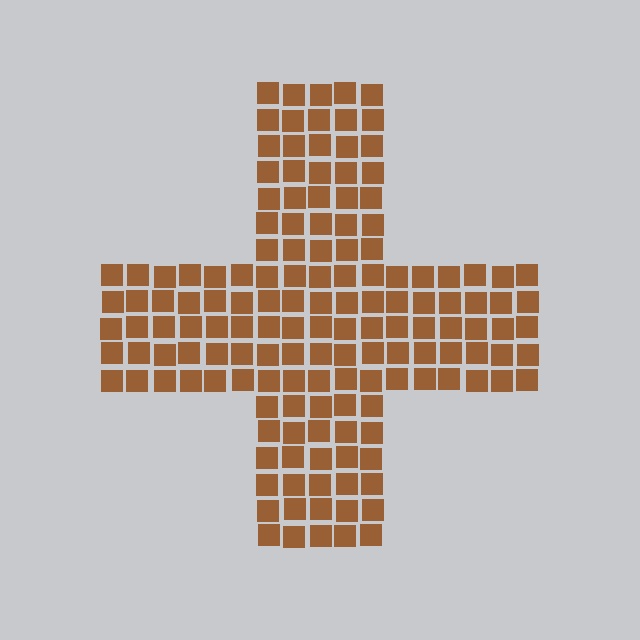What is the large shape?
The large shape is a cross.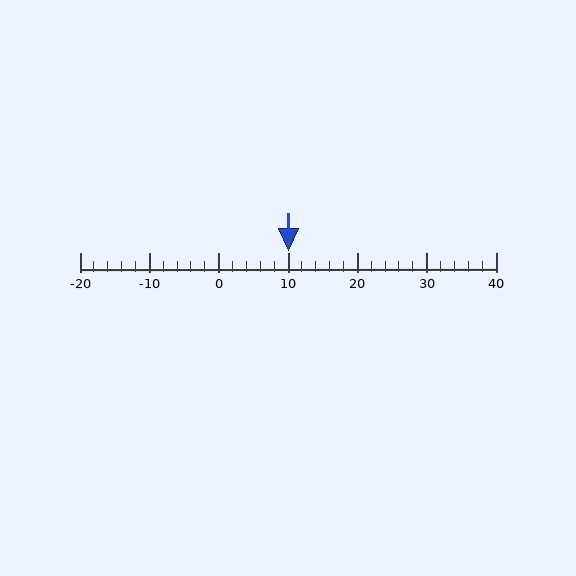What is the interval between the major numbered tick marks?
The major tick marks are spaced 10 units apart.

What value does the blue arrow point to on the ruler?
The blue arrow points to approximately 10.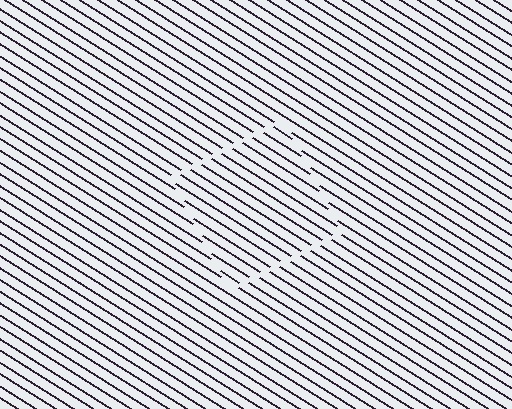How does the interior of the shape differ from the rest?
The interior of the shape contains the same grating, shifted by half a period — the contour is defined by the phase discontinuity where line-ends from the inner and outer gratings abut.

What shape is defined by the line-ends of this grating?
An illusory square. The interior of the shape contains the same grating, shifted by half a period — the contour is defined by the phase discontinuity where line-ends from the inner and outer gratings abut.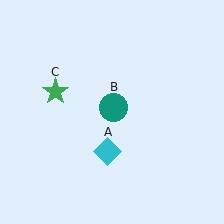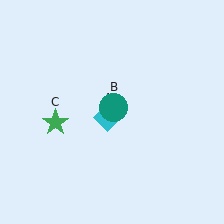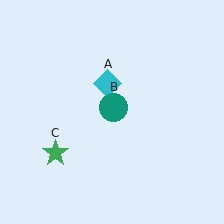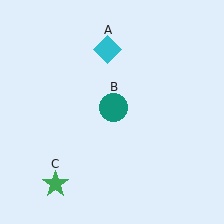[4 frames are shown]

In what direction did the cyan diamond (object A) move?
The cyan diamond (object A) moved up.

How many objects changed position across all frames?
2 objects changed position: cyan diamond (object A), green star (object C).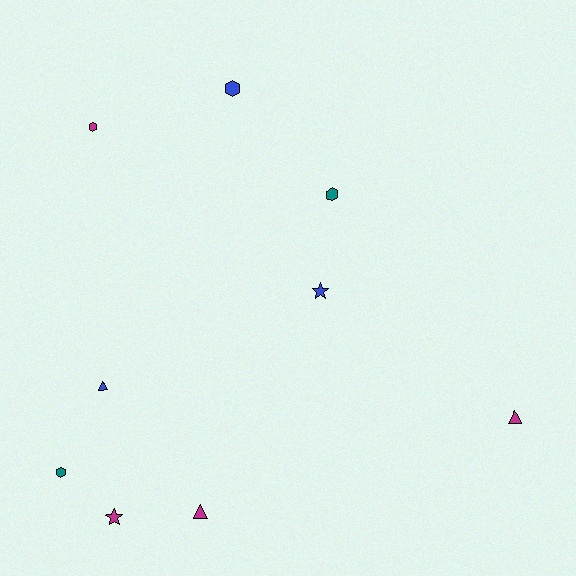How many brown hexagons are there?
There are no brown hexagons.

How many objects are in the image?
There are 9 objects.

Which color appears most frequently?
Magenta, with 4 objects.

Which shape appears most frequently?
Hexagon, with 4 objects.